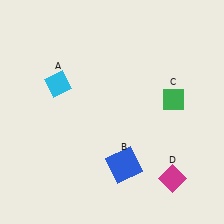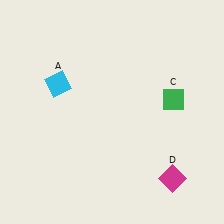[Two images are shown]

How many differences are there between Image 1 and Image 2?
There is 1 difference between the two images.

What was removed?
The blue square (B) was removed in Image 2.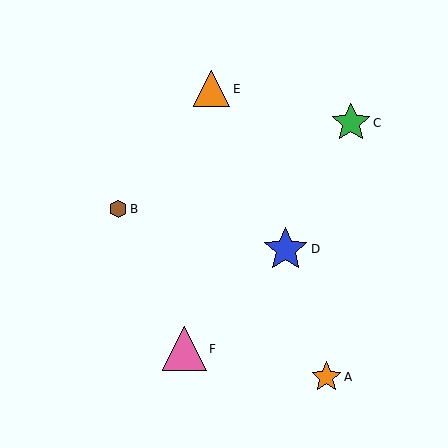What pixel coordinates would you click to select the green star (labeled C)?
Click at (351, 123) to select the green star C.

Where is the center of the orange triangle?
The center of the orange triangle is at (211, 89).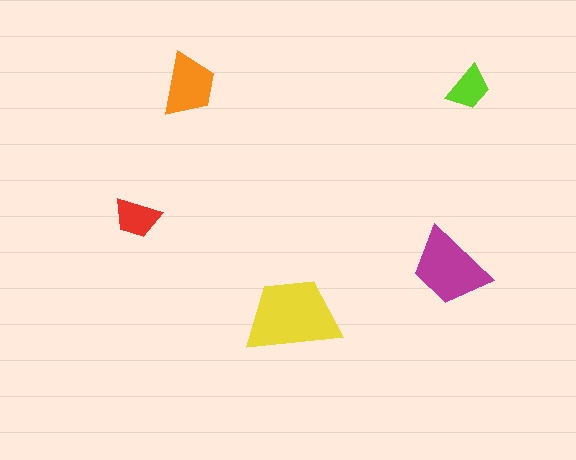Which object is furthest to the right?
The lime trapezoid is rightmost.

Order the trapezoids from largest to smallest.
the yellow one, the magenta one, the orange one, the red one, the lime one.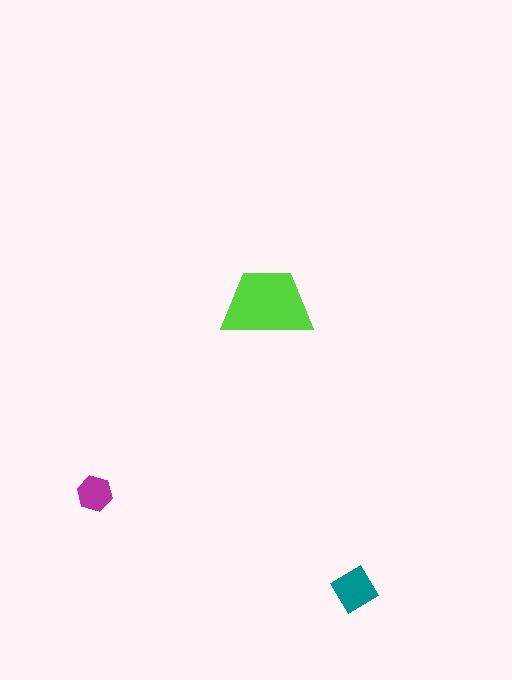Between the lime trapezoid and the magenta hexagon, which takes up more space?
The lime trapezoid.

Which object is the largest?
The lime trapezoid.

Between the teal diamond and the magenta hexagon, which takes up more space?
The teal diamond.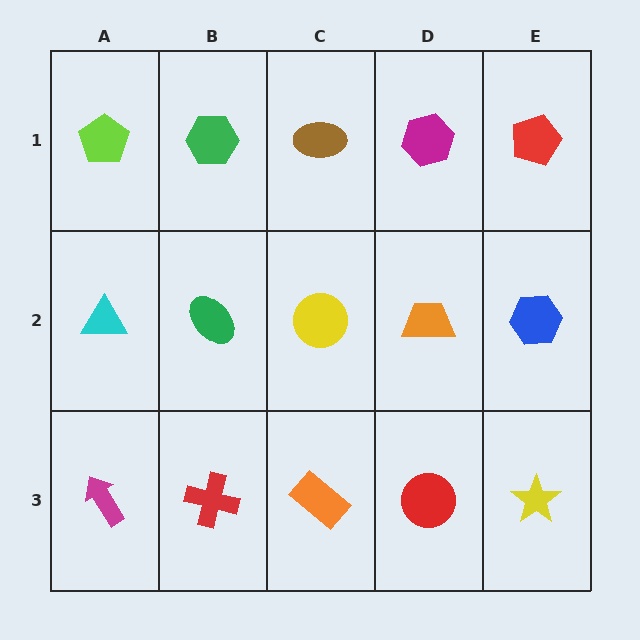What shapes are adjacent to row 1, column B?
A green ellipse (row 2, column B), a lime pentagon (row 1, column A), a brown ellipse (row 1, column C).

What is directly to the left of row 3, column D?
An orange rectangle.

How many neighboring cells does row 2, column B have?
4.